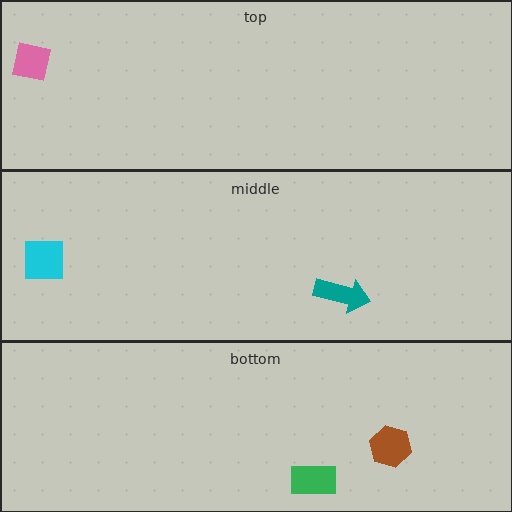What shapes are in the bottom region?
The brown hexagon, the green rectangle.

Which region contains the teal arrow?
The middle region.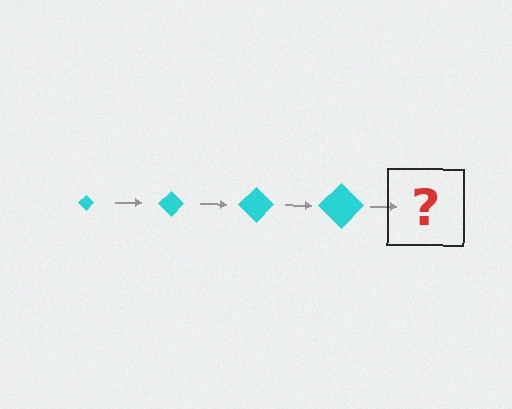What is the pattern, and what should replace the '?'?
The pattern is that the diamond gets progressively larger each step. The '?' should be a cyan diamond, larger than the previous one.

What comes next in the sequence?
The next element should be a cyan diamond, larger than the previous one.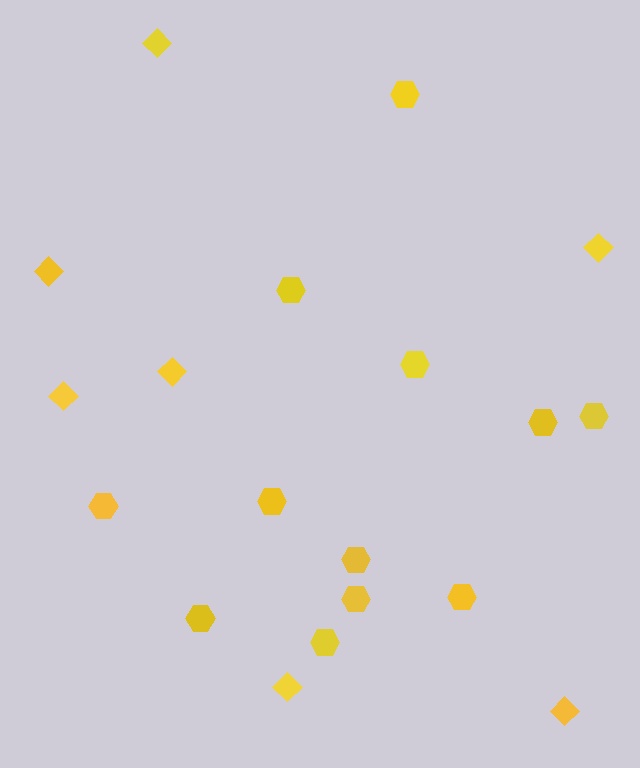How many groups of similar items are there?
There are 2 groups: one group of hexagons (12) and one group of diamonds (7).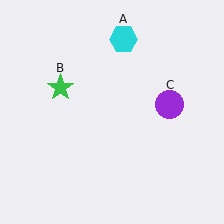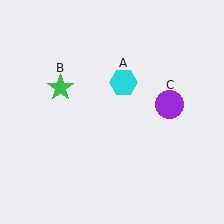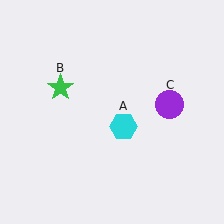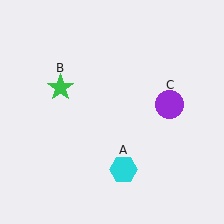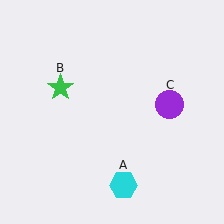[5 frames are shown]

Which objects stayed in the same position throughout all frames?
Green star (object B) and purple circle (object C) remained stationary.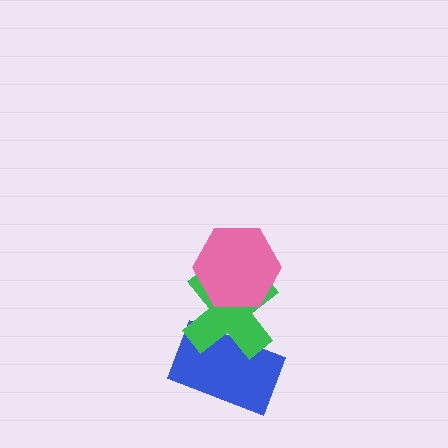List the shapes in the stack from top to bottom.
From top to bottom: the pink hexagon, the green cross, the blue rectangle.